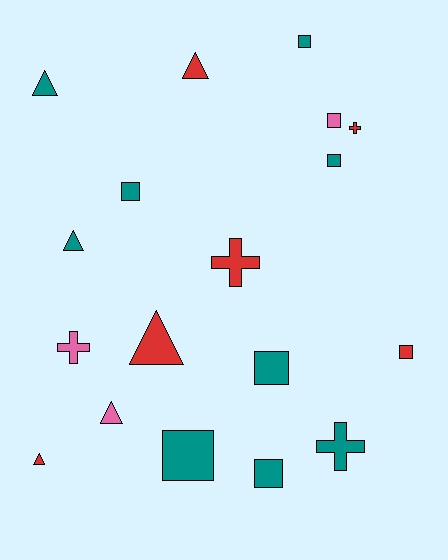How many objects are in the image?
There are 18 objects.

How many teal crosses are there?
There is 1 teal cross.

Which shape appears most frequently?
Square, with 8 objects.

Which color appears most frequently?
Teal, with 9 objects.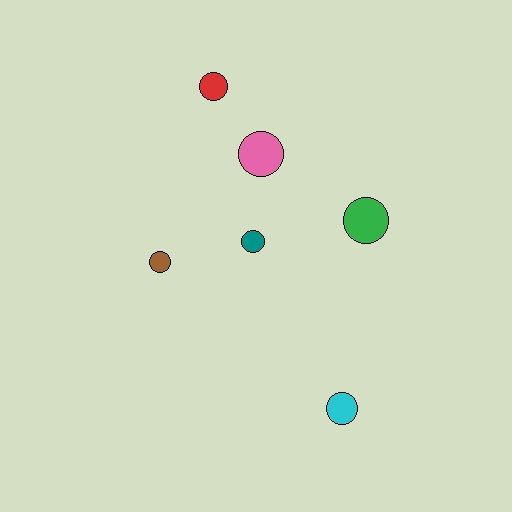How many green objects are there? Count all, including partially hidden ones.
There is 1 green object.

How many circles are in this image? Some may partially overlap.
There are 6 circles.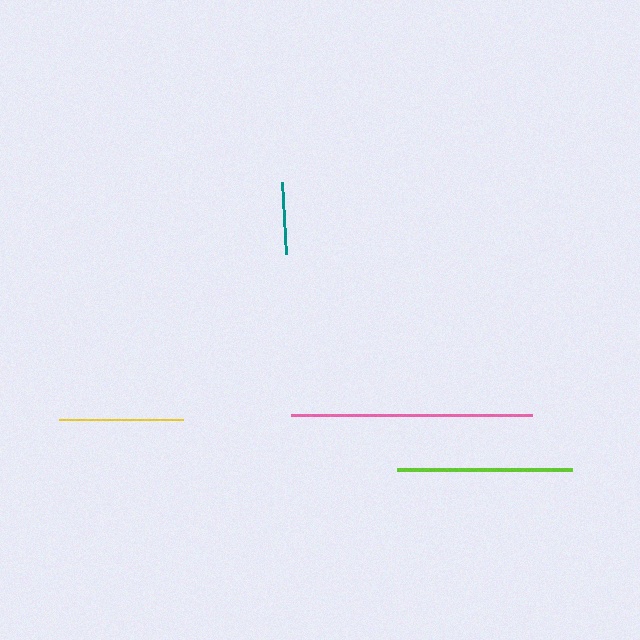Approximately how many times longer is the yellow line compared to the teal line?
The yellow line is approximately 1.7 times the length of the teal line.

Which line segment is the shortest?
The teal line is the shortest at approximately 73 pixels.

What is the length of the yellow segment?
The yellow segment is approximately 125 pixels long.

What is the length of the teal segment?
The teal segment is approximately 73 pixels long.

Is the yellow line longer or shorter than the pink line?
The pink line is longer than the yellow line.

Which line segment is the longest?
The pink line is the longest at approximately 240 pixels.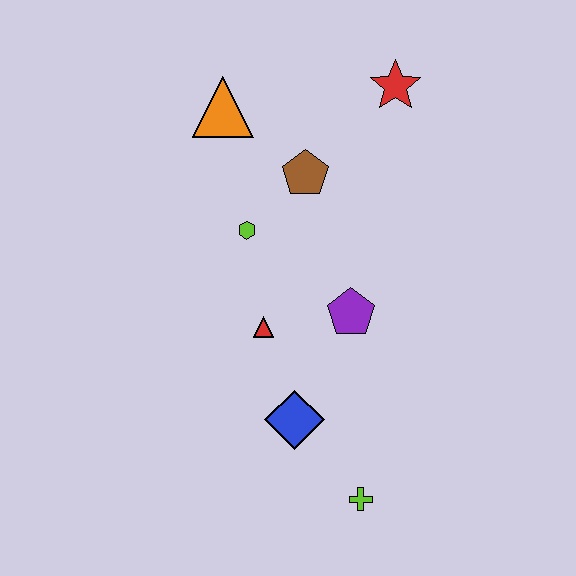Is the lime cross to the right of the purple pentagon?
Yes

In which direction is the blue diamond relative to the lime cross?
The blue diamond is above the lime cross.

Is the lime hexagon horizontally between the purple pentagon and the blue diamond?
No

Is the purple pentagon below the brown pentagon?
Yes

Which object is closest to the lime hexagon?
The brown pentagon is closest to the lime hexagon.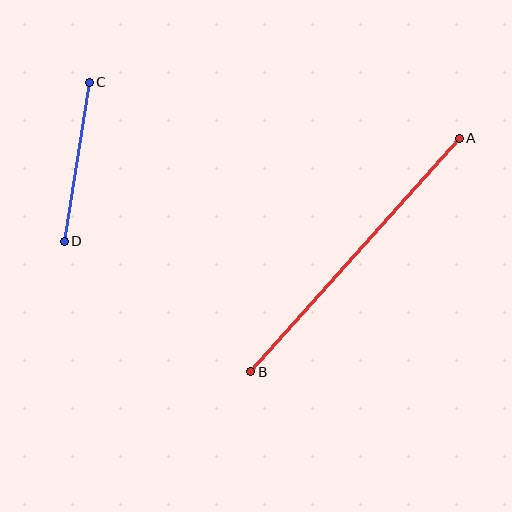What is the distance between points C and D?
The distance is approximately 161 pixels.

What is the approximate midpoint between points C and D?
The midpoint is at approximately (77, 162) pixels.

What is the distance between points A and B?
The distance is approximately 313 pixels.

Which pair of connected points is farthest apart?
Points A and B are farthest apart.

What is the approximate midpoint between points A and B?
The midpoint is at approximately (355, 255) pixels.